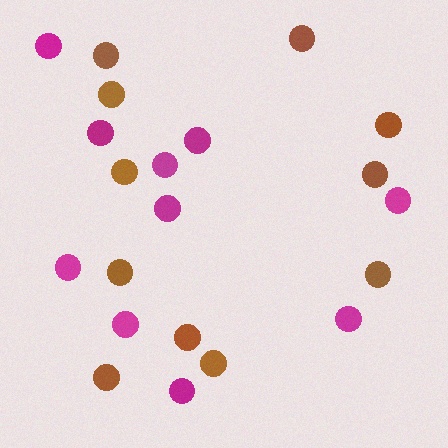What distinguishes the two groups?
There are 2 groups: one group of brown circles (11) and one group of magenta circles (10).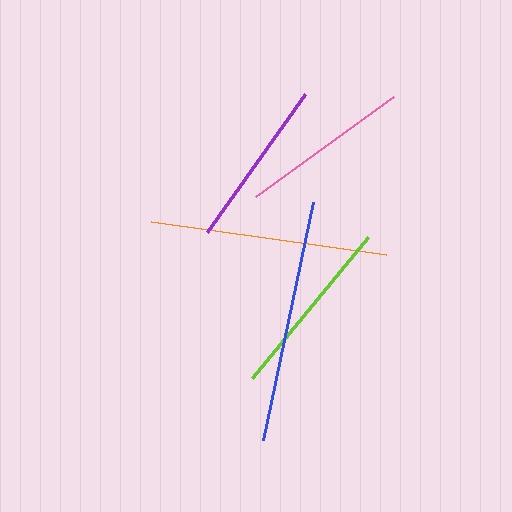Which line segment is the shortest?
The purple line is the shortest at approximately 170 pixels.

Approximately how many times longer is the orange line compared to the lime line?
The orange line is approximately 1.3 times the length of the lime line.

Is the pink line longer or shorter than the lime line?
The lime line is longer than the pink line.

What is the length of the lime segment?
The lime segment is approximately 183 pixels long.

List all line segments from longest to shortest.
From longest to shortest: blue, orange, lime, pink, purple.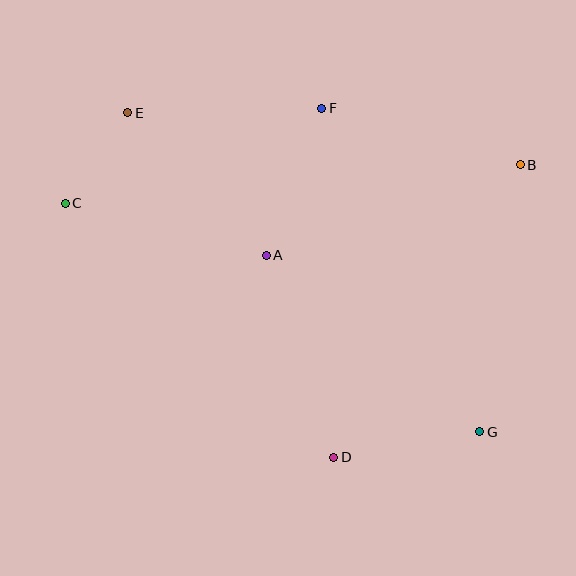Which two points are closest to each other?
Points C and E are closest to each other.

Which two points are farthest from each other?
Points E and G are farthest from each other.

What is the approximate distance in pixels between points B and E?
The distance between B and E is approximately 396 pixels.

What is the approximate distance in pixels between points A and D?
The distance between A and D is approximately 213 pixels.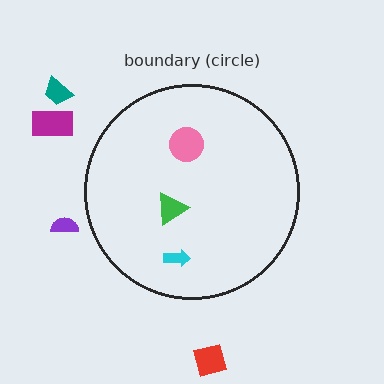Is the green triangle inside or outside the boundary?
Inside.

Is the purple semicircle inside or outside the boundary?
Outside.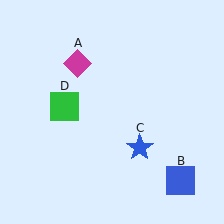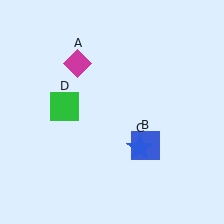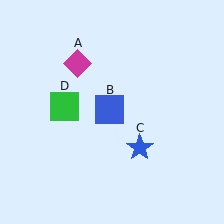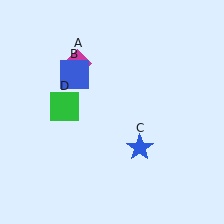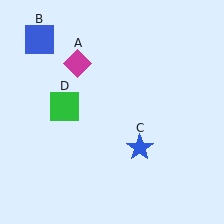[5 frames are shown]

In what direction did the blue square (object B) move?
The blue square (object B) moved up and to the left.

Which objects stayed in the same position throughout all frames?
Magenta diamond (object A) and blue star (object C) and green square (object D) remained stationary.